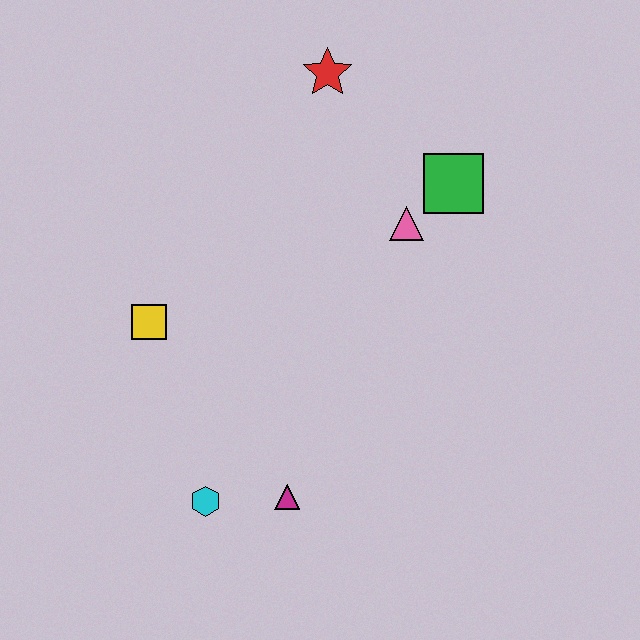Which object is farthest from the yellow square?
The green square is farthest from the yellow square.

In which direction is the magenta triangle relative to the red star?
The magenta triangle is below the red star.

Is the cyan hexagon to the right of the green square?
No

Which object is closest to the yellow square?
The cyan hexagon is closest to the yellow square.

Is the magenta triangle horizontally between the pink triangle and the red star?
No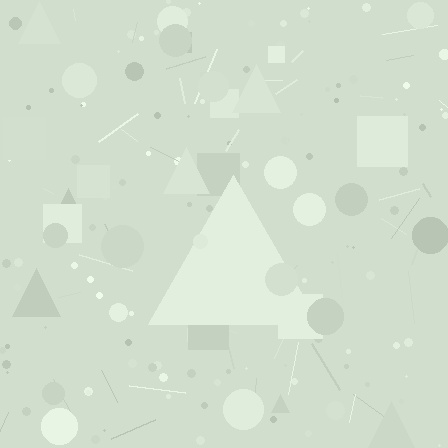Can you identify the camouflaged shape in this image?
The camouflaged shape is a triangle.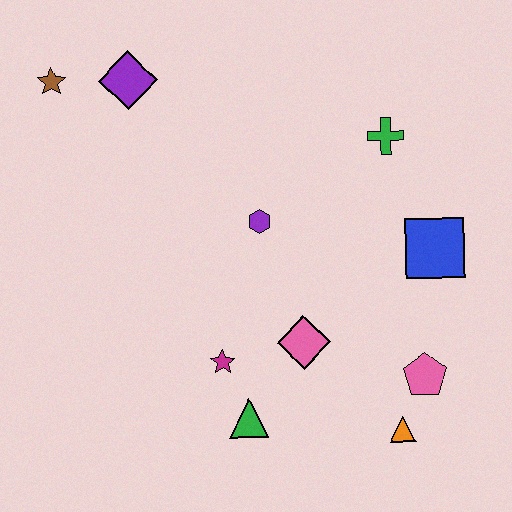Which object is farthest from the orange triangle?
The brown star is farthest from the orange triangle.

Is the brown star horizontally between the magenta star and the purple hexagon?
No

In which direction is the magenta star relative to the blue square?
The magenta star is to the left of the blue square.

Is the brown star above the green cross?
Yes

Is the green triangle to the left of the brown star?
No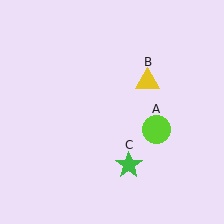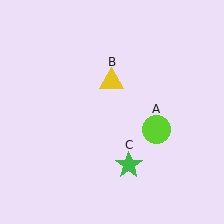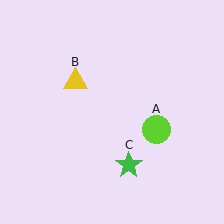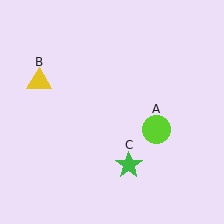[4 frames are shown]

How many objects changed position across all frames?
1 object changed position: yellow triangle (object B).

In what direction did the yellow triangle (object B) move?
The yellow triangle (object B) moved left.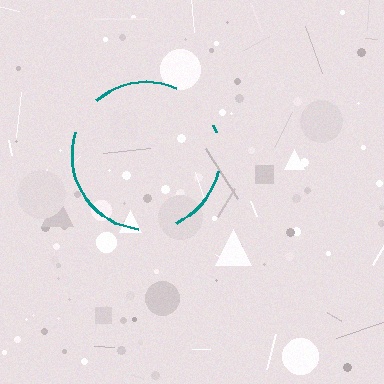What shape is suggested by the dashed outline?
The dashed outline suggests a circle.